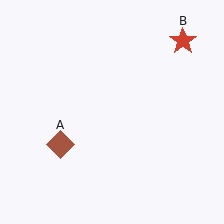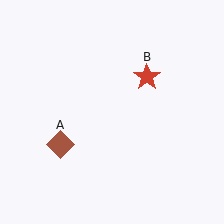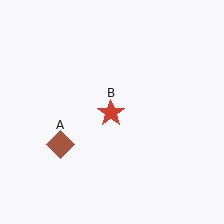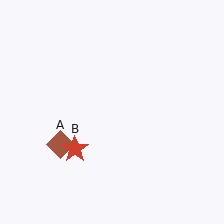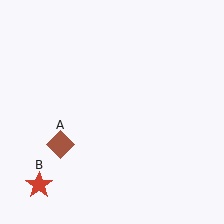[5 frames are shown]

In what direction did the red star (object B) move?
The red star (object B) moved down and to the left.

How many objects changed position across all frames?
1 object changed position: red star (object B).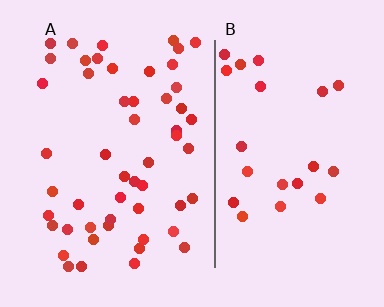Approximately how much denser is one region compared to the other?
Approximately 2.2× — region A over region B.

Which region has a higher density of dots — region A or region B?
A (the left).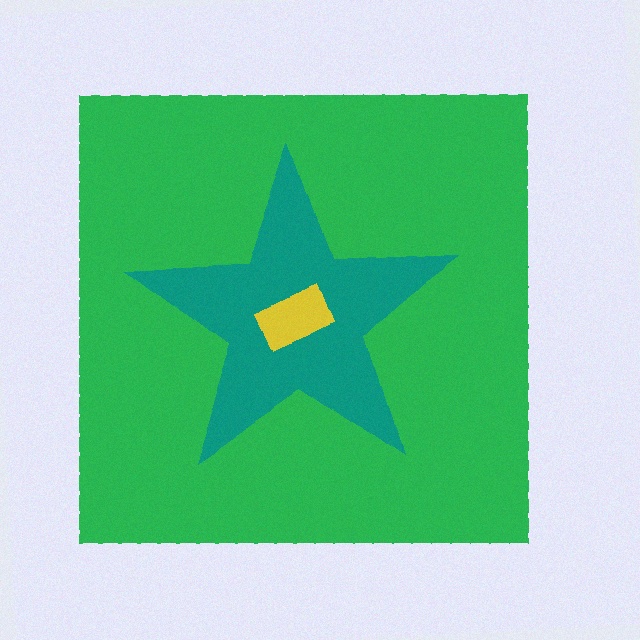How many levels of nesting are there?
3.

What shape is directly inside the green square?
The teal star.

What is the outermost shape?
The green square.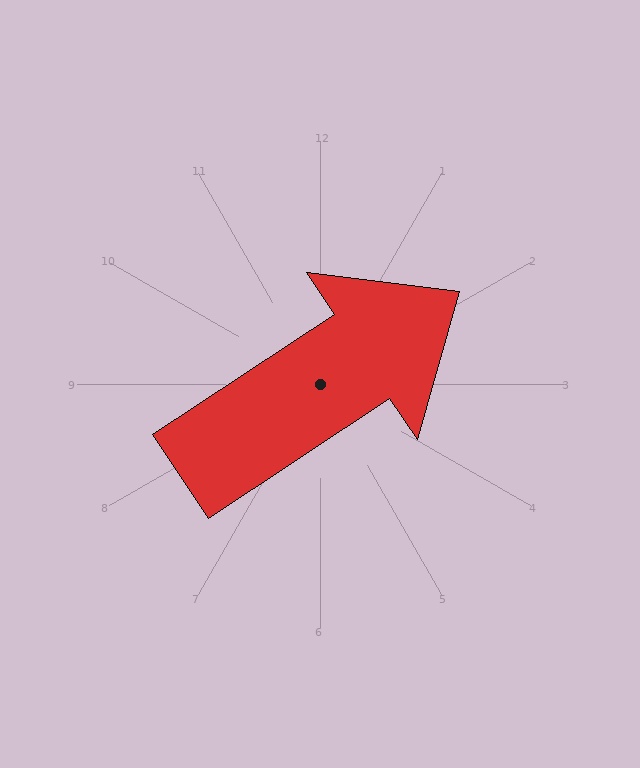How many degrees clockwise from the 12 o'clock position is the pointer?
Approximately 56 degrees.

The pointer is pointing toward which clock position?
Roughly 2 o'clock.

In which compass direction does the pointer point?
Northeast.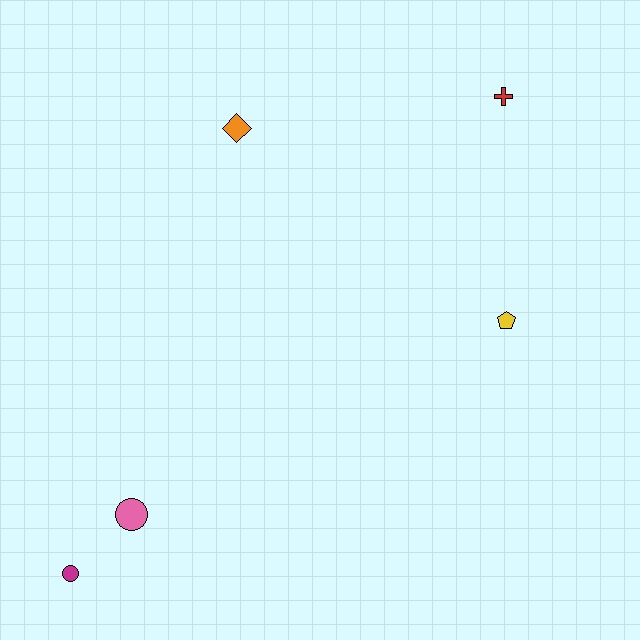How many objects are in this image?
There are 5 objects.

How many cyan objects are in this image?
There are no cyan objects.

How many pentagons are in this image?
There is 1 pentagon.